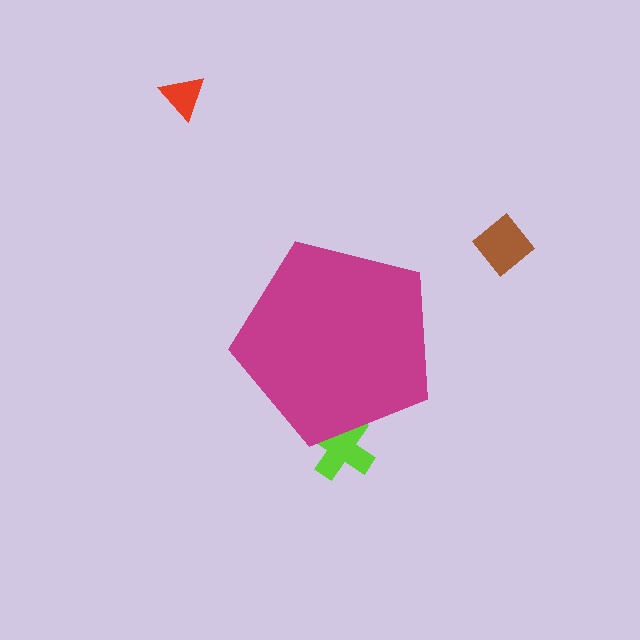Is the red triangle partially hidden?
No, the red triangle is fully visible.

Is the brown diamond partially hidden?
No, the brown diamond is fully visible.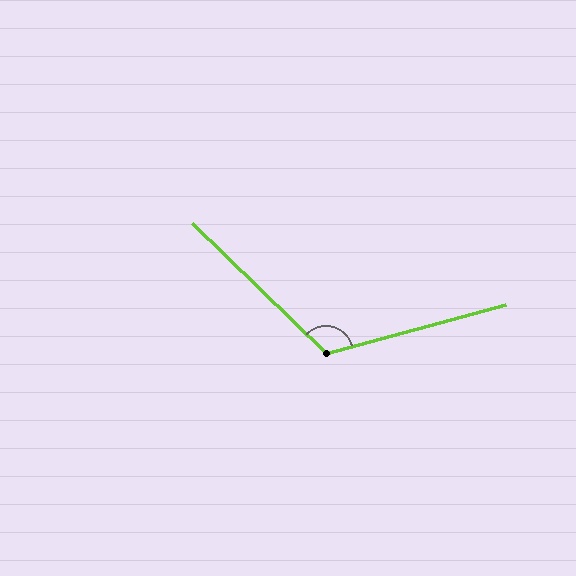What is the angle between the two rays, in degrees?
Approximately 120 degrees.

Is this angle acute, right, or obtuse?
It is obtuse.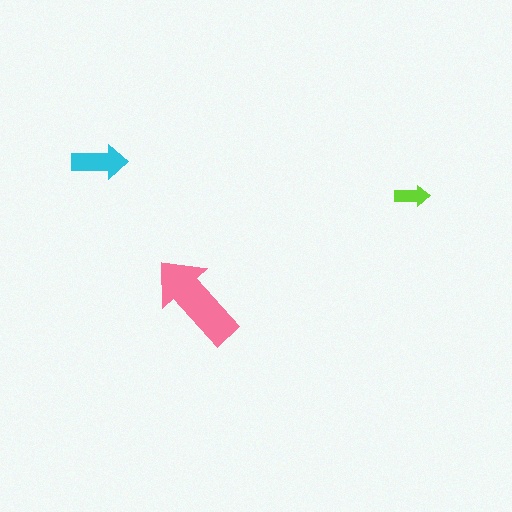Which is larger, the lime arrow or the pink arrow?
The pink one.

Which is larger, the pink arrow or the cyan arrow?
The pink one.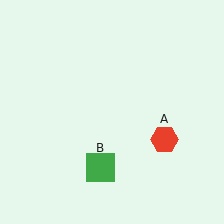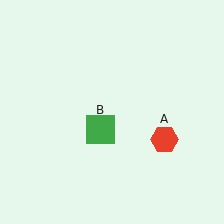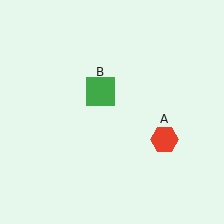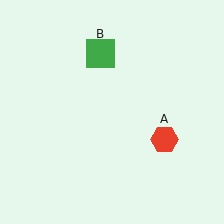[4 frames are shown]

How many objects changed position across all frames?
1 object changed position: green square (object B).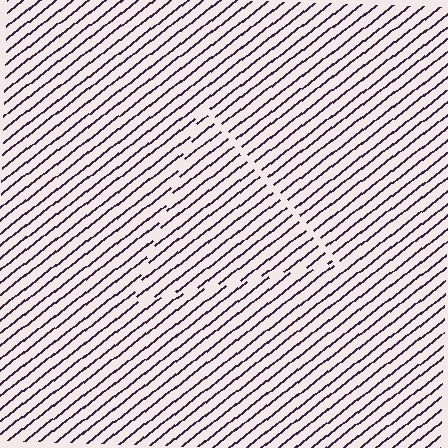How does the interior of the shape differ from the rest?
The interior of the shape contains the same grating, shifted by half a period — the contour is defined by the phase discontinuity where line-ends from the inner and outer gratings abut.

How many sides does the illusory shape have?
3 sides — the line-ends trace a triangle.